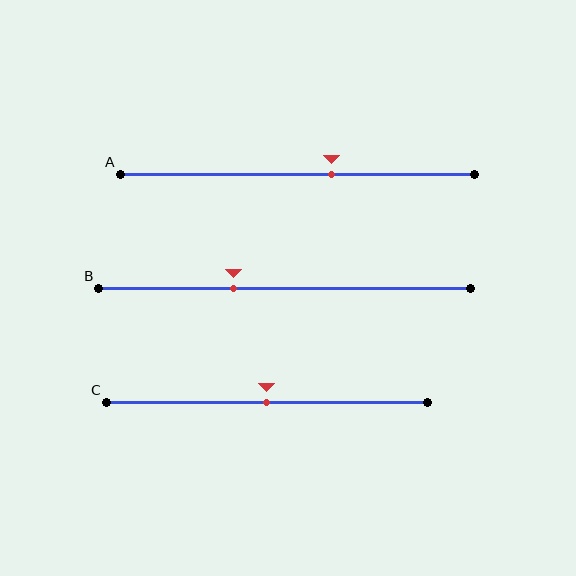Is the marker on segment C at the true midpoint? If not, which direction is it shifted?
Yes, the marker on segment C is at the true midpoint.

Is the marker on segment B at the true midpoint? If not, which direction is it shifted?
No, the marker on segment B is shifted to the left by about 14% of the segment length.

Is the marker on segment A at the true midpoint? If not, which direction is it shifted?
No, the marker on segment A is shifted to the right by about 10% of the segment length.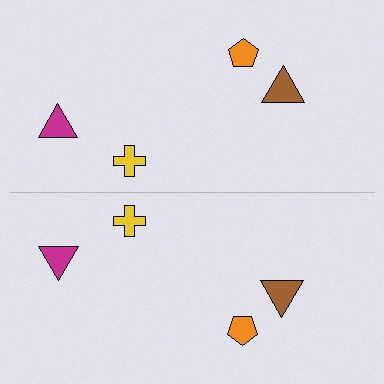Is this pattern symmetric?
Yes, this pattern has bilateral (reflection) symmetry.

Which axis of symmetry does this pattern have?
The pattern has a horizontal axis of symmetry running through the center of the image.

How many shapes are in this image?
There are 8 shapes in this image.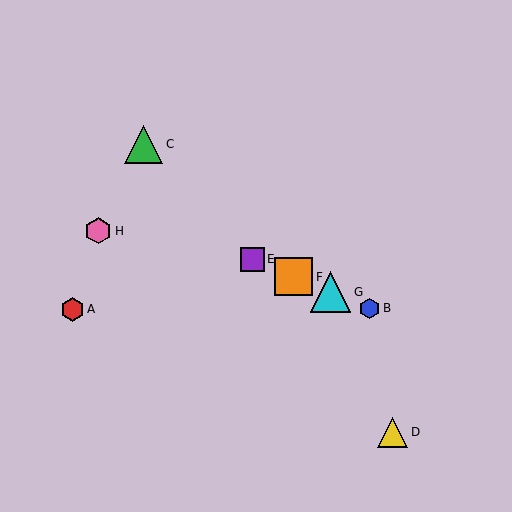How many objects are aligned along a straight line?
4 objects (B, E, F, G) are aligned along a straight line.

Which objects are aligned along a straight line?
Objects B, E, F, G are aligned along a straight line.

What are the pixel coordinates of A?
Object A is at (72, 309).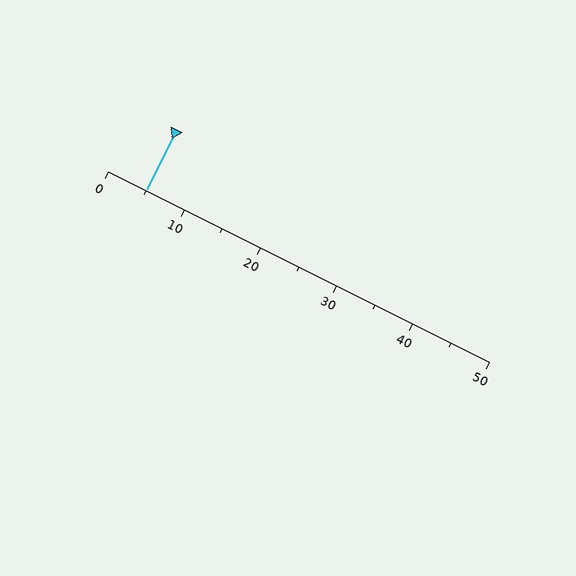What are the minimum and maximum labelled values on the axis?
The axis runs from 0 to 50.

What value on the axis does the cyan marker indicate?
The marker indicates approximately 5.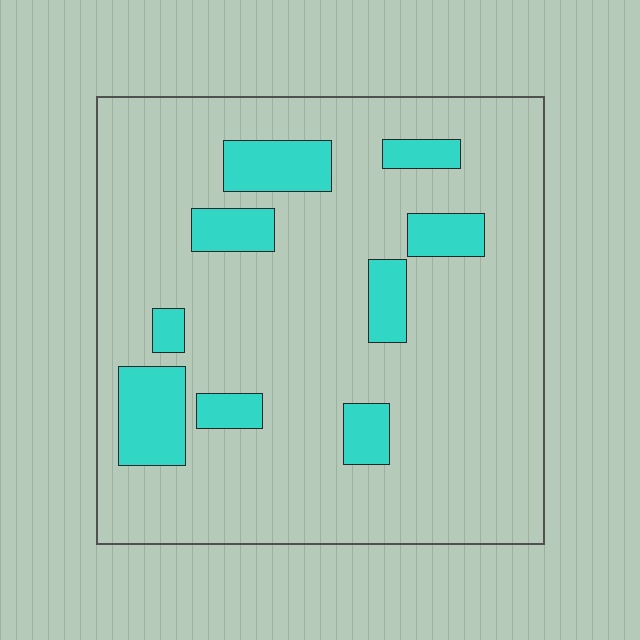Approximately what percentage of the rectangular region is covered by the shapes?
Approximately 15%.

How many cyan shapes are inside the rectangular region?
9.